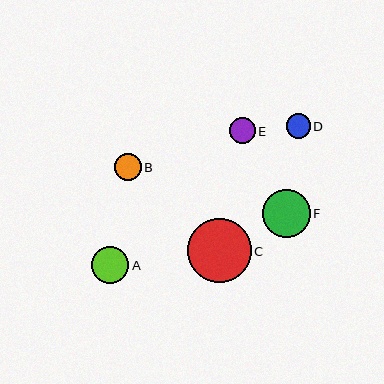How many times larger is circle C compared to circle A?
Circle C is approximately 1.7 times the size of circle A.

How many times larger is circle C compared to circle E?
Circle C is approximately 2.5 times the size of circle E.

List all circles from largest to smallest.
From largest to smallest: C, F, A, B, E, D.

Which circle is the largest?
Circle C is the largest with a size of approximately 64 pixels.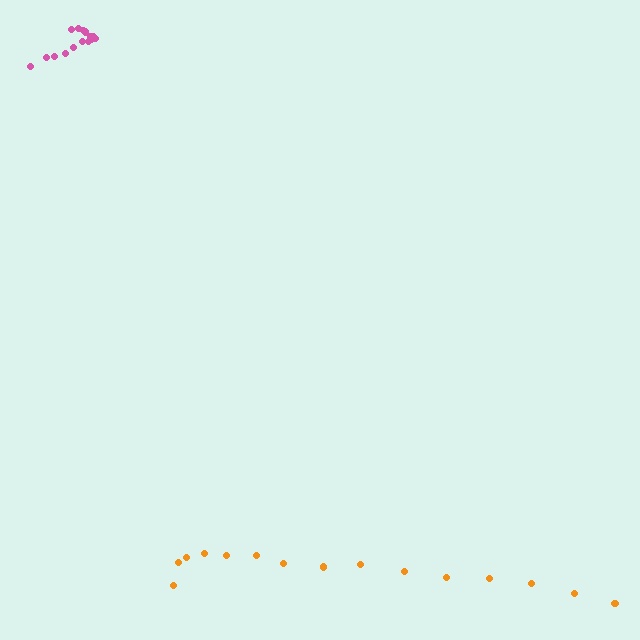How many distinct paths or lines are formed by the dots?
There are 2 distinct paths.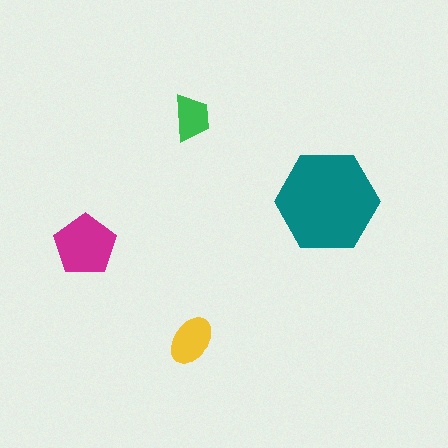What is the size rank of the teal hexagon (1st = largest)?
1st.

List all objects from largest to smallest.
The teal hexagon, the magenta pentagon, the yellow ellipse, the green trapezoid.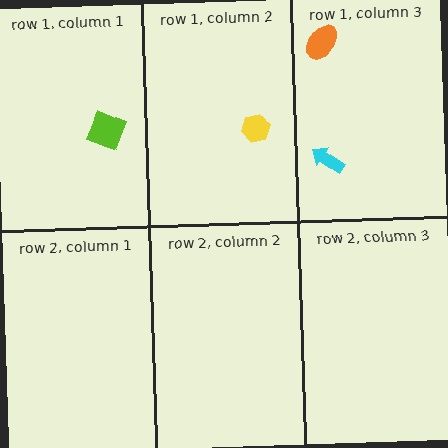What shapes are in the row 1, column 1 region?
The lime diamond.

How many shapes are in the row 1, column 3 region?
2.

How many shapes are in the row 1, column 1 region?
1.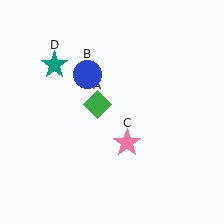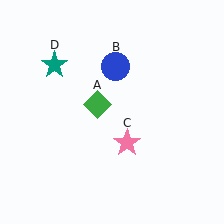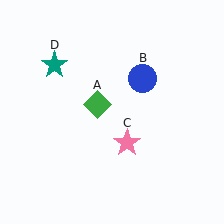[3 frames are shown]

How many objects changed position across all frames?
1 object changed position: blue circle (object B).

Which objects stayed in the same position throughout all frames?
Green diamond (object A) and pink star (object C) and teal star (object D) remained stationary.